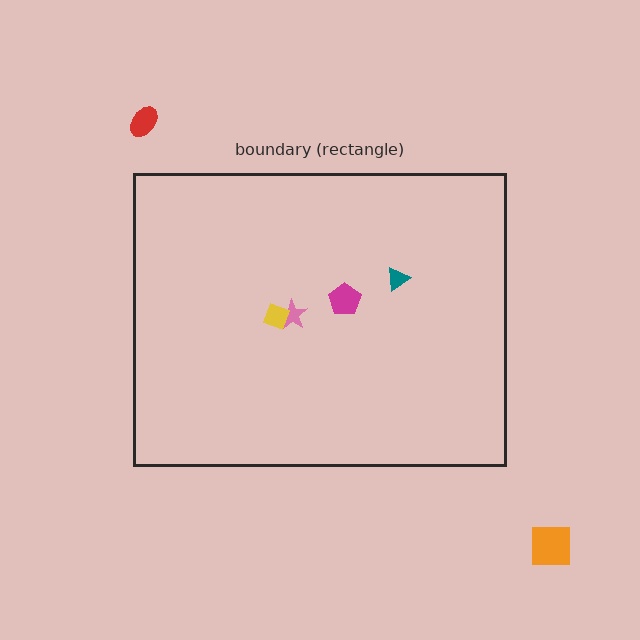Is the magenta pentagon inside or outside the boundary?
Inside.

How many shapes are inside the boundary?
4 inside, 2 outside.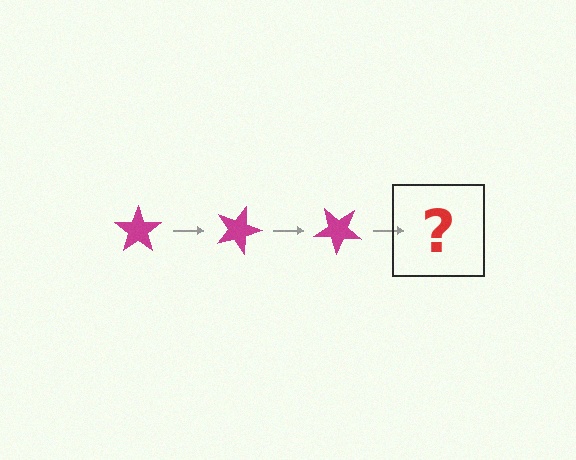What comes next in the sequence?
The next element should be a magenta star rotated 60 degrees.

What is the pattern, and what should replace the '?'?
The pattern is that the star rotates 20 degrees each step. The '?' should be a magenta star rotated 60 degrees.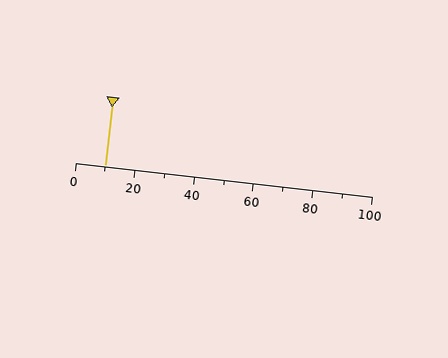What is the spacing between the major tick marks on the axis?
The major ticks are spaced 20 apart.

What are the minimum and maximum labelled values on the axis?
The axis runs from 0 to 100.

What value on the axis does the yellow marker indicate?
The marker indicates approximately 10.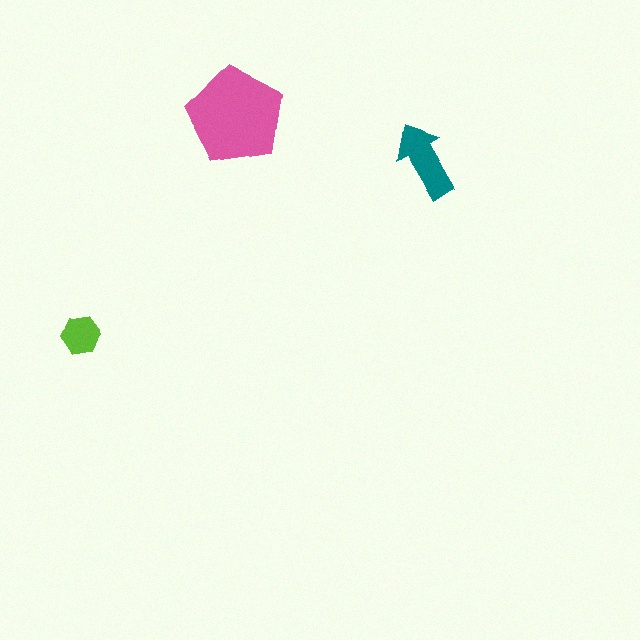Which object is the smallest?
The lime hexagon.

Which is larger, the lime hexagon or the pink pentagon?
The pink pentagon.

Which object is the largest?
The pink pentagon.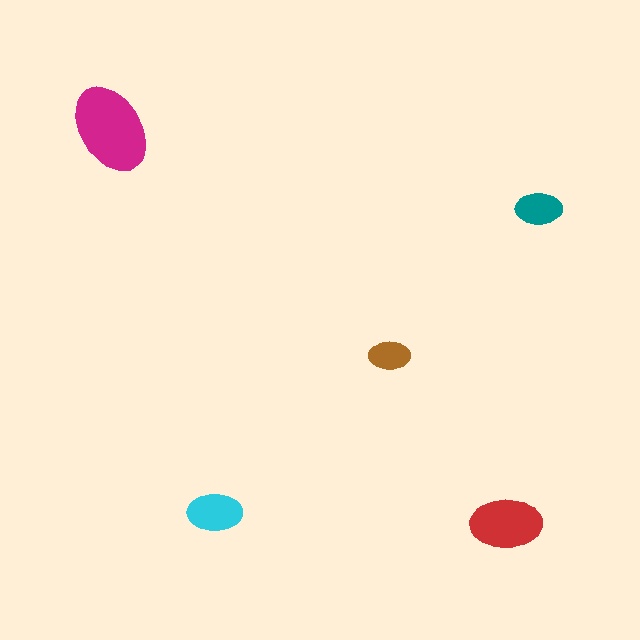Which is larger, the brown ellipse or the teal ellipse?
The teal one.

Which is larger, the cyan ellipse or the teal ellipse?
The cyan one.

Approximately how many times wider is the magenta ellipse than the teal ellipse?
About 2 times wider.